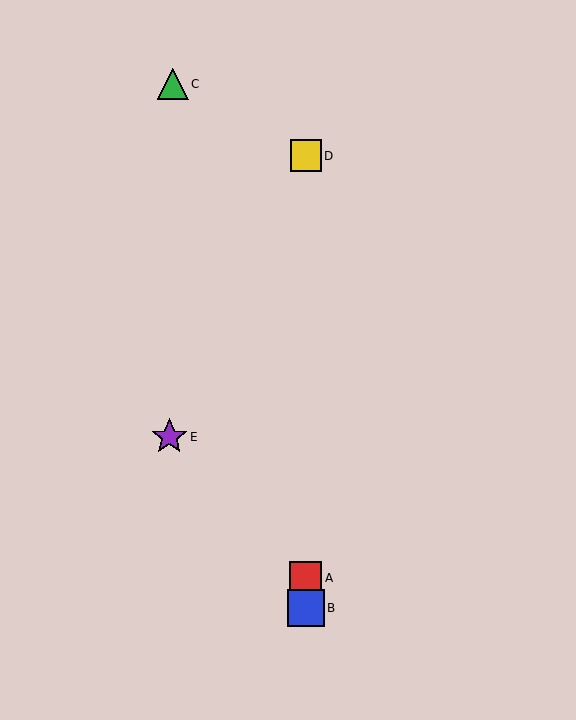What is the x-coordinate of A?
Object A is at x≈306.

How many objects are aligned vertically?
3 objects (A, B, D) are aligned vertically.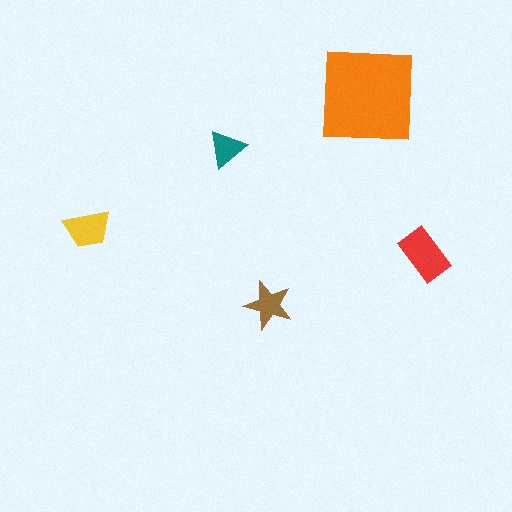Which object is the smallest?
The teal triangle.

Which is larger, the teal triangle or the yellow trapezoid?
The yellow trapezoid.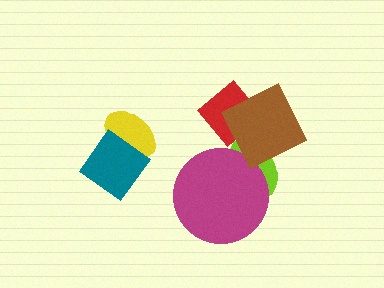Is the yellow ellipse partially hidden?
Yes, it is partially covered by another shape.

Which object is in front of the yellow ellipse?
The teal diamond is in front of the yellow ellipse.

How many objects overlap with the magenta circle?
1 object overlaps with the magenta circle.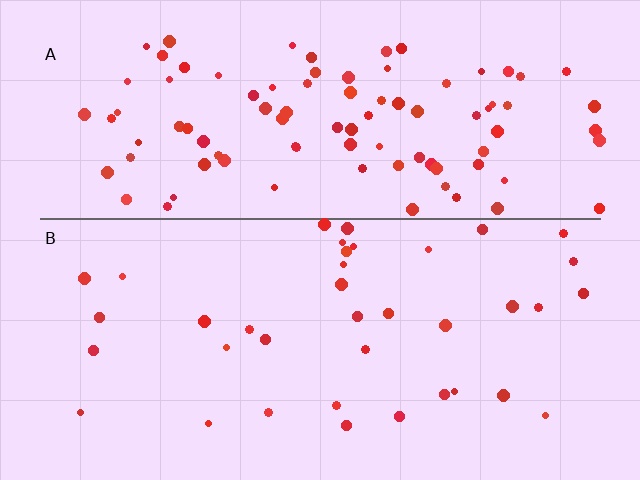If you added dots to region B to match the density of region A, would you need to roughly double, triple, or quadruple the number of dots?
Approximately triple.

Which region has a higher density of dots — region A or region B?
A (the top).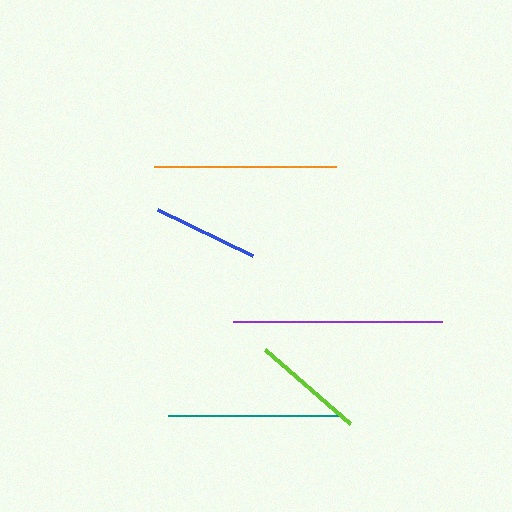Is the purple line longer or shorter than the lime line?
The purple line is longer than the lime line.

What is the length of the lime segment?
The lime segment is approximately 114 pixels long.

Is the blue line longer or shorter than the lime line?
The lime line is longer than the blue line.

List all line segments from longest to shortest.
From longest to shortest: purple, orange, teal, lime, blue.